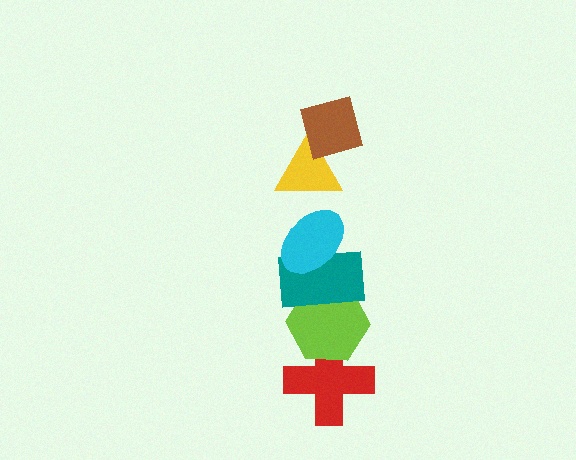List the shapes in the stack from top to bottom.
From top to bottom: the brown diamond, the yellow triangle, the cyan ellipse, the teal rectangle, the lime hexagon, the red cross.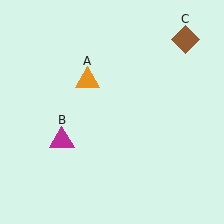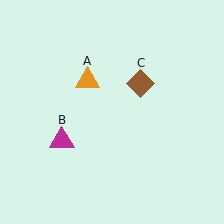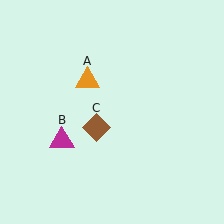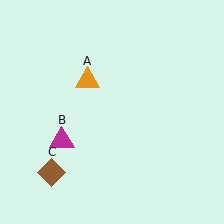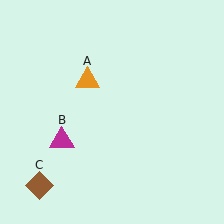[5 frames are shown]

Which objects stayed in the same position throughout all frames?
Orange triangle (object A) and magenta triangle (object B) remained stationary.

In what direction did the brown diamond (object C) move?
The brown diamond (object C) moved down and to the left.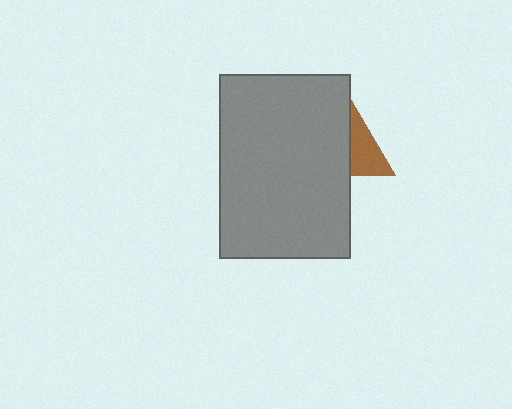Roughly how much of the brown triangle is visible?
A small part of it is visible (roughly 44%).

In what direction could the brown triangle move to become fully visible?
The brown triangle could move right. That would shift it out from behind the gray rectangle entirely.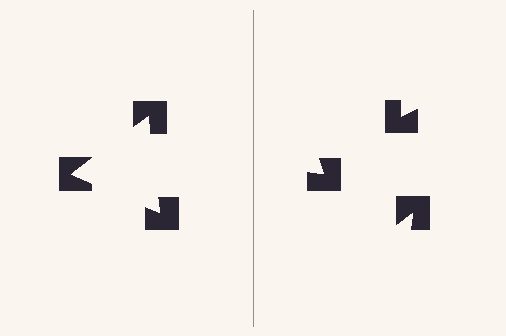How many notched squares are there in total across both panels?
6 — 3 on each side.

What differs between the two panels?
The notched squares are positioned identically on both sides; only the wedge orientations differ. On the left they align to a triangle; on the right they are misaligned.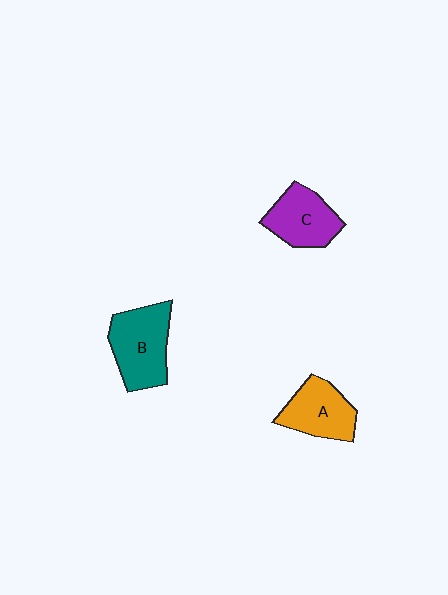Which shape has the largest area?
Shape B (teal).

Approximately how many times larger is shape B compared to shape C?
Approximately 1.2 times.